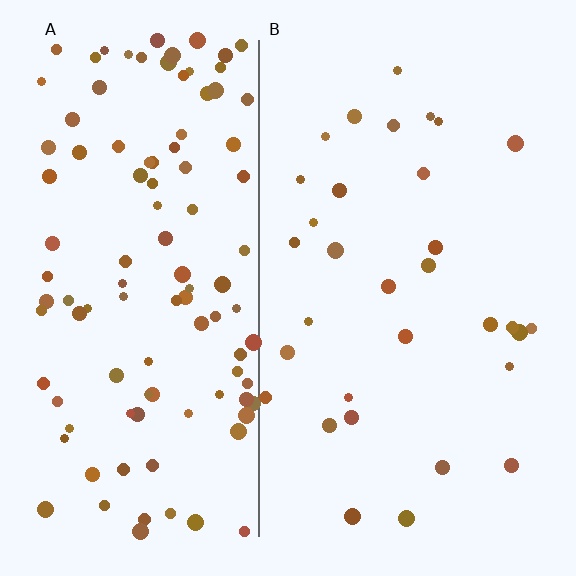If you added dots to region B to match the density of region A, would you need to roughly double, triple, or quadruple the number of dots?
Approximately triple.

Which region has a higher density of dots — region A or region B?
A (the left).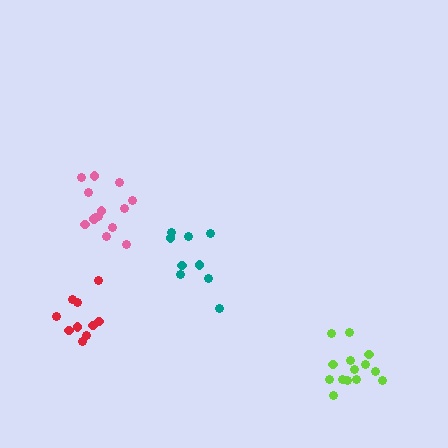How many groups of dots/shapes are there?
There are 4 groups.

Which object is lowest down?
The lime cluster is bottommost.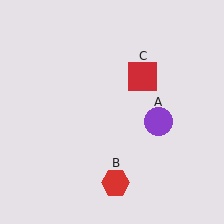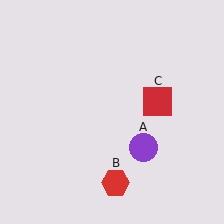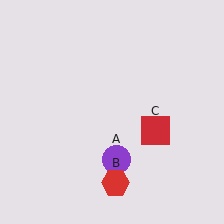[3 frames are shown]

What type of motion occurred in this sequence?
The purple circle (object A), red square (object C) rotated clockwise around the center of the scene.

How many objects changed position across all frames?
2 objects changed position: purple circle (object A), red square (object C).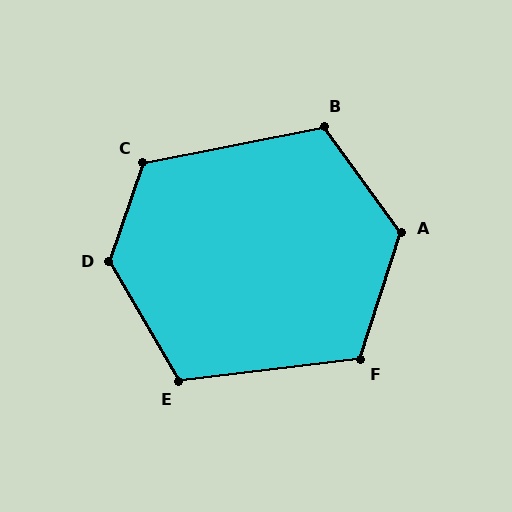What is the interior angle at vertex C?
Approximately 120 degrees (obtuse).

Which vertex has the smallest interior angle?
E, at approximately 113 degrees.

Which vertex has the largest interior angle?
D, at approximately 131 degrees.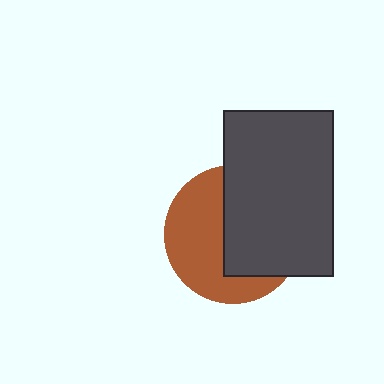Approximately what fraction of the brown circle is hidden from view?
Roughly 50% of the brown circle is hidden behind the dark gray rectangle.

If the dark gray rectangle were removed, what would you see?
You would see the complete brown circle.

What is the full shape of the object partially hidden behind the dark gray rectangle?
The partially hidden object is a brown circle.